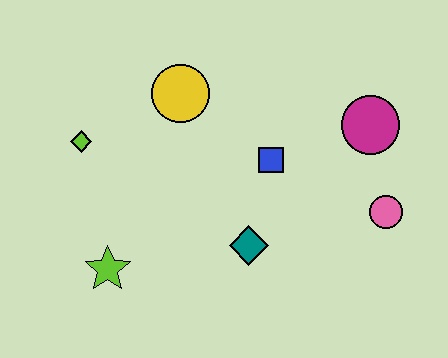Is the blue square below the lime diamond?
Yes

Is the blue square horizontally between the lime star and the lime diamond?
No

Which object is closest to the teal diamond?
The blue square is closest to the teal diamond.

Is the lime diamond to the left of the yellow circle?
Yes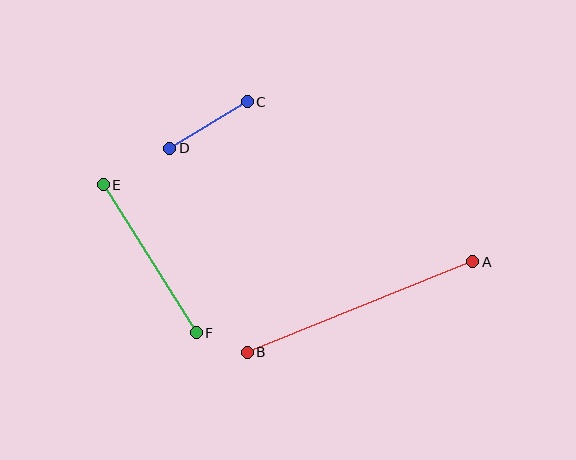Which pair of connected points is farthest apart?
Points A and B are farthest apart.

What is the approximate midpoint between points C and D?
The midpoint is at approximately (209, 125) pixels.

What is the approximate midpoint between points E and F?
The midpoint is at approximately (150, 259) pixels.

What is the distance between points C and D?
The distance is approximately 90 pixels.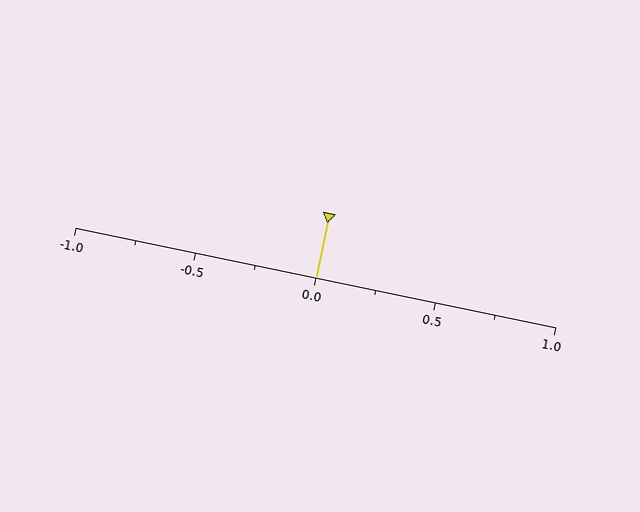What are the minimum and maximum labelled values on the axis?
The axis runs from -1.0 to 1.0.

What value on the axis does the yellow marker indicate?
The marker indicates approximately 0.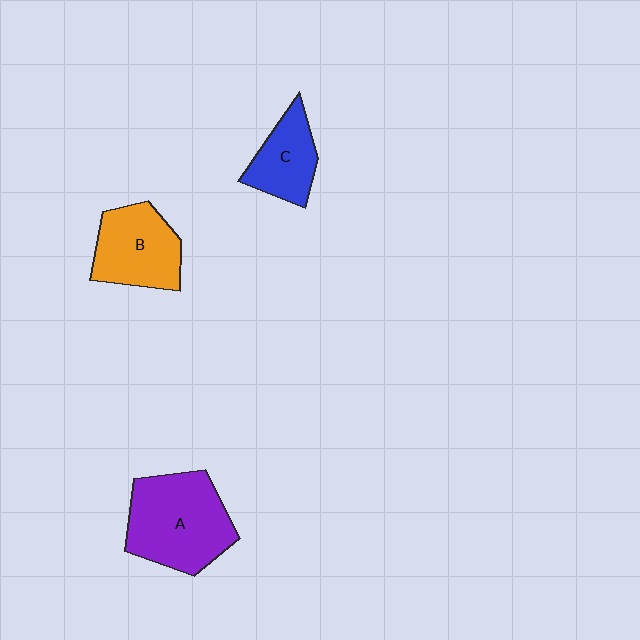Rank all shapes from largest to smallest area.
From largest to smallest: A (purple), B (orange), C (blue).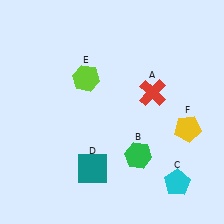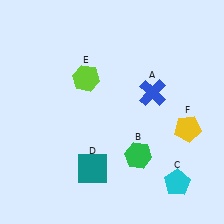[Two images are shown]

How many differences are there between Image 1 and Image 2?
There is 1 difference between the two images.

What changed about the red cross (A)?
In Image 1, A is red. In Image 2, it changed to blue.